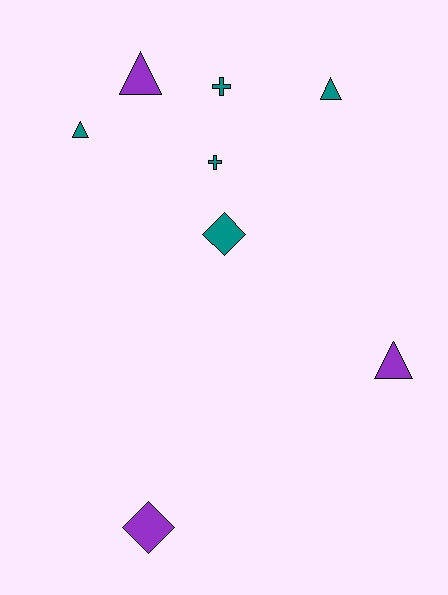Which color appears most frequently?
Teal, with 5 objects.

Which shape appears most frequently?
Triangle, with 4 objects.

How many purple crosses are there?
There are no purple crosses.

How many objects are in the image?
There are 8 objects.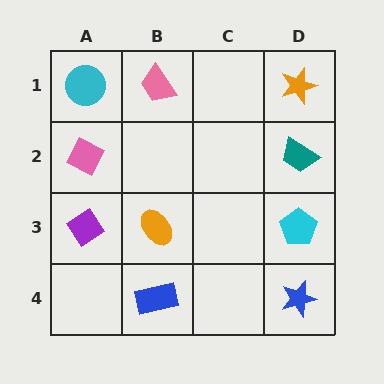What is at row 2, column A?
A pink diamond.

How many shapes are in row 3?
3 shapes.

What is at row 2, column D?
A teal trapezoid.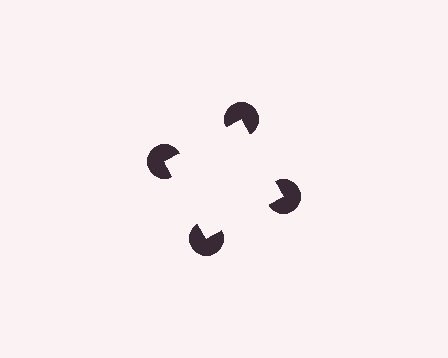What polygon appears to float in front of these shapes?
An illusory square — its edges are inferred from the aligned wedge cuts in the pac-man discs, not physically drawn.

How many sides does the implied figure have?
4 sides.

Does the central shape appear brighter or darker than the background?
It typically appears slightly brighter than the background, even though no actual brightness change is drawn.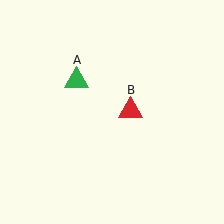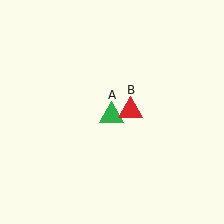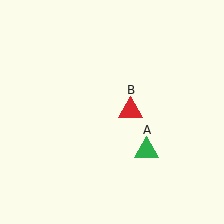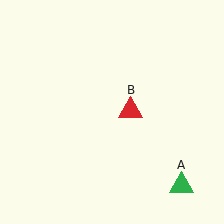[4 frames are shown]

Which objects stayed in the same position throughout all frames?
Red triangle (object B) remained stationary.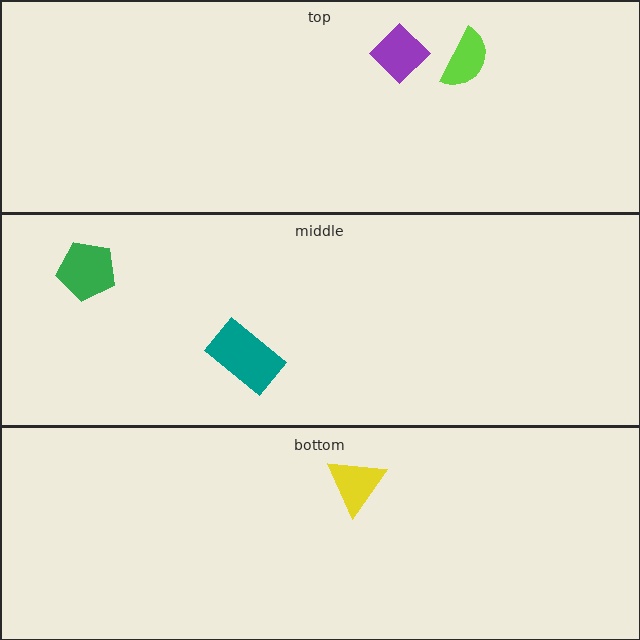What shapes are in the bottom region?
The yellow triangle.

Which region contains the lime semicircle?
The top region.